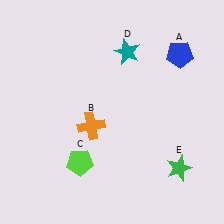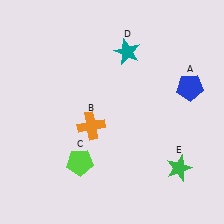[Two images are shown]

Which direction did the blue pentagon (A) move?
The blue pentagon (A) moved down.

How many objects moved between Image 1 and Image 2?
1 object moved between the two images.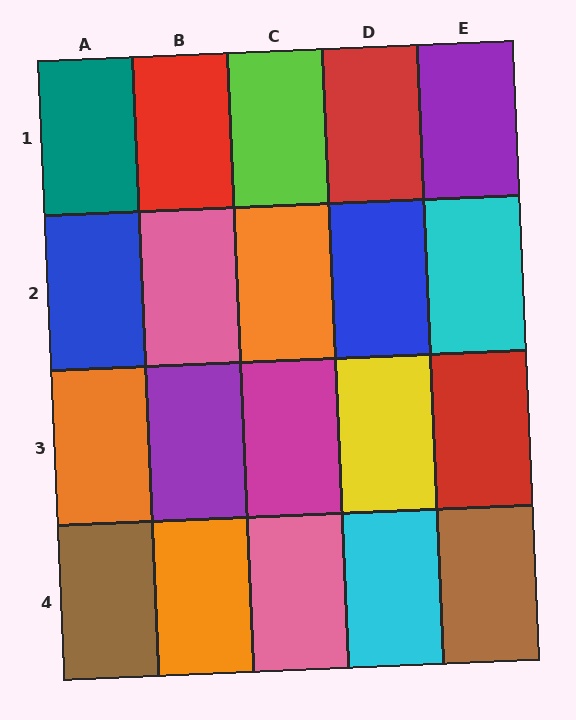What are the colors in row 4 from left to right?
Brown, orange, pink, cyan, brown.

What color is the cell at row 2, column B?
Pink.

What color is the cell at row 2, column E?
Cyan.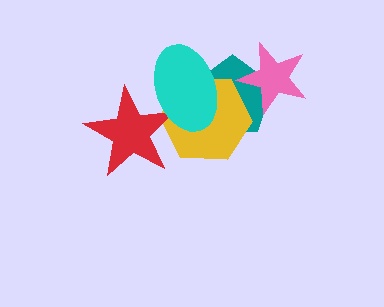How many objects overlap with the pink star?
1 object overlaps with the pink star.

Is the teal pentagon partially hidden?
Yes, it is partially covered by another shape.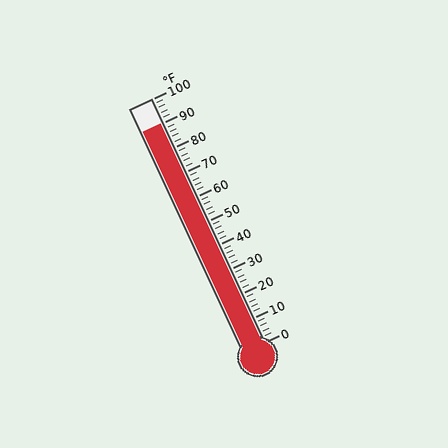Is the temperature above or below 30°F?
The temperature is above 30°F.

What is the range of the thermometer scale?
The thermometer scale ranges from 0°F to 100°F.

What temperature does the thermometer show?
The thermometer shows approximately 90°F.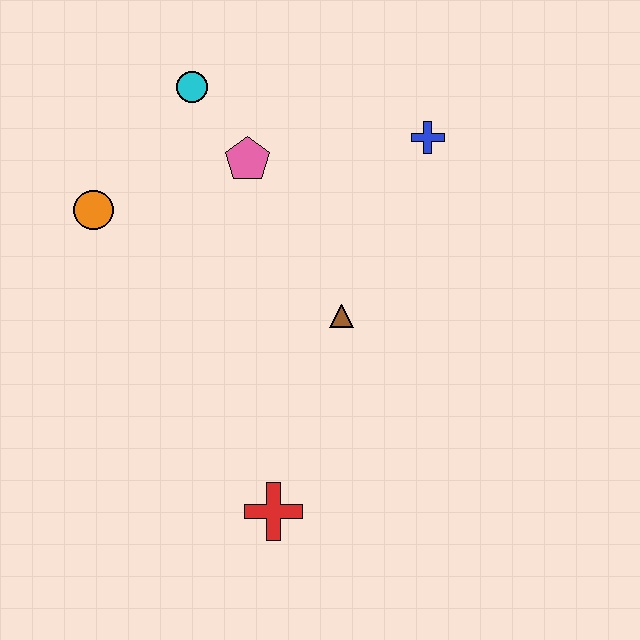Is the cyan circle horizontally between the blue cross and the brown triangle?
No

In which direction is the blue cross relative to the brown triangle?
The blue cross is above the brown triangle.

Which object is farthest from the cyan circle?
The red cross is farthest from the cyan circle.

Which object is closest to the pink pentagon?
The cyan circle is closest to the pink pentagon.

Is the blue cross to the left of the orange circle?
No